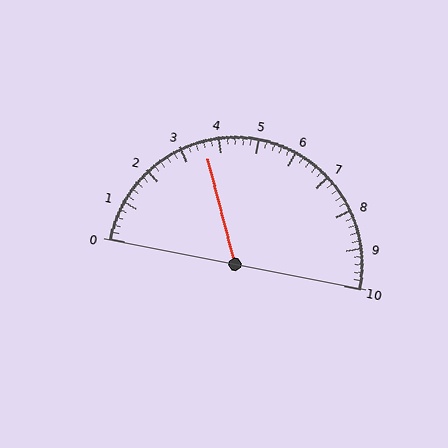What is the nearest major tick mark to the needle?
The nearest major tick mark is 4.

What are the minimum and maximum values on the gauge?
The gauge ranges from 0 to 10.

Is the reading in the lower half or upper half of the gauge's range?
The reading is in the lower half of the range (0 to 10).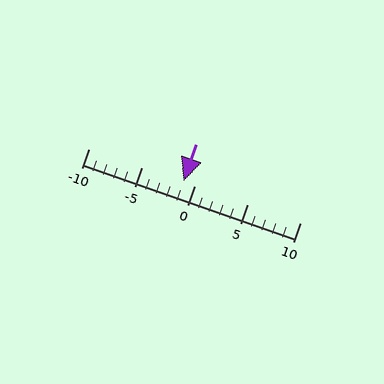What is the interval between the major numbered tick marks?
The major tick marks are spaced 5 units apart.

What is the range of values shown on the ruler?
The ruler shows values from -10 to 10.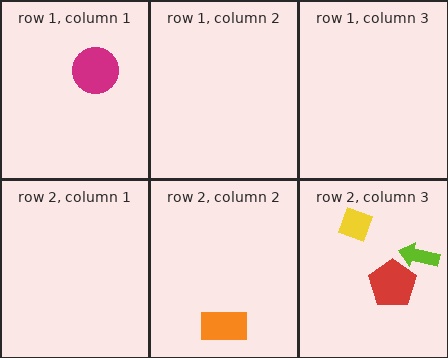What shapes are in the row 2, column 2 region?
The orange rectangle.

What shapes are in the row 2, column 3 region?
The yellow diamond, the red pentagon, the lime arrow.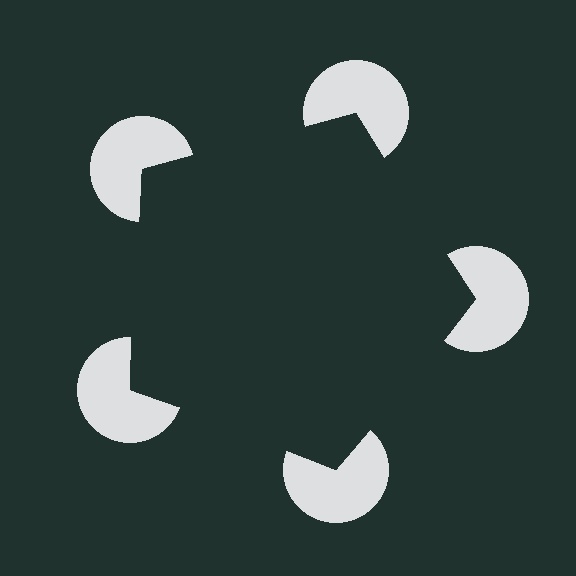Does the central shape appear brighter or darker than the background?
It typically appears slightly darker than the background, even though no actual brightness change is drawn.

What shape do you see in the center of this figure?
An illusory pentagon — its edges are inferred from the aligned wedge cuts in the pac-man discs, not physically drawn.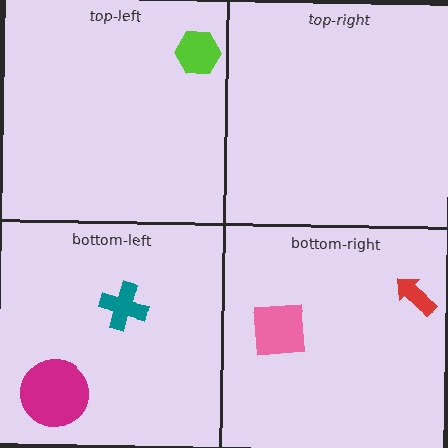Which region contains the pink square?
The bottom-right region.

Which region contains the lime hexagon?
The top-left region.